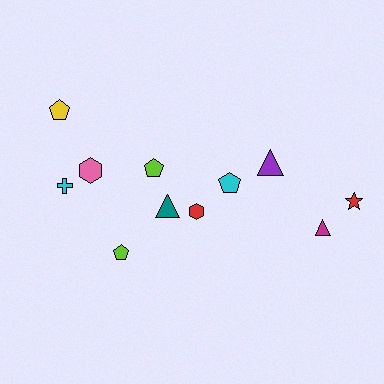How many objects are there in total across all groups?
There are 11 objects.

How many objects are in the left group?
There are 7 objects.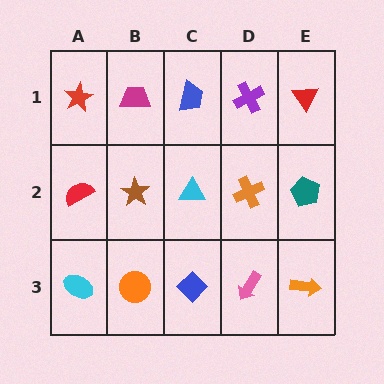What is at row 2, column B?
A brown star.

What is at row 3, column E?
An orange arrow.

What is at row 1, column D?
A purple cross.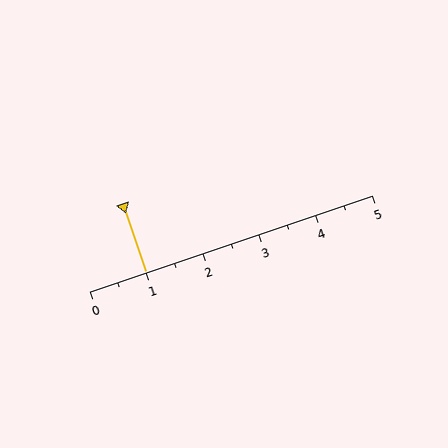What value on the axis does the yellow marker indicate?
The marker indicates approximately 1.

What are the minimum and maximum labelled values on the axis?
The axis runs from 0 to 5.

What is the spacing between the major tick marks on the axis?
The major ticks are spaced 1 apart.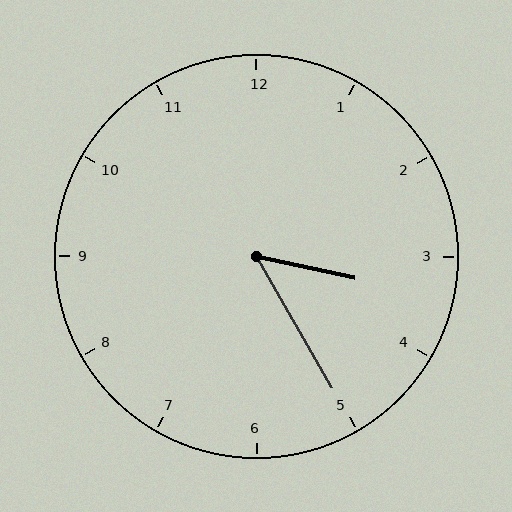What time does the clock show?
3:25.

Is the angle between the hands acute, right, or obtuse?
It is acute.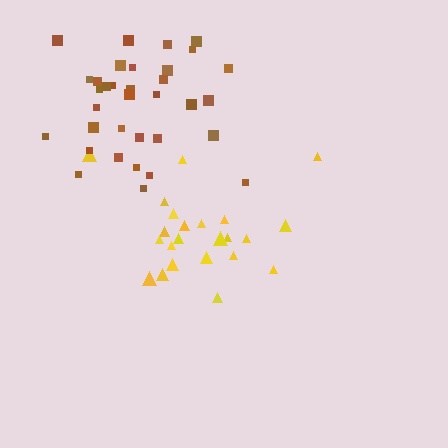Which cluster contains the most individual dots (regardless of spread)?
Brown (34).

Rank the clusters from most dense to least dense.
brown, yellow.